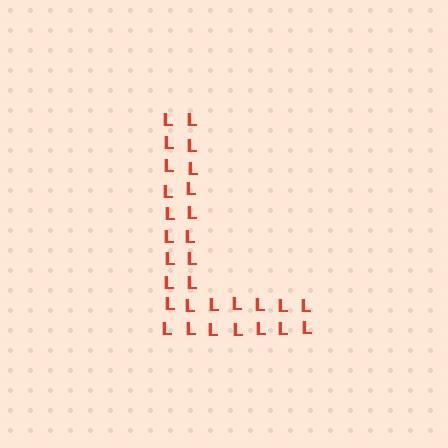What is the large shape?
The large shape is the letter L.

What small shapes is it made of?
It is made of small letter L's.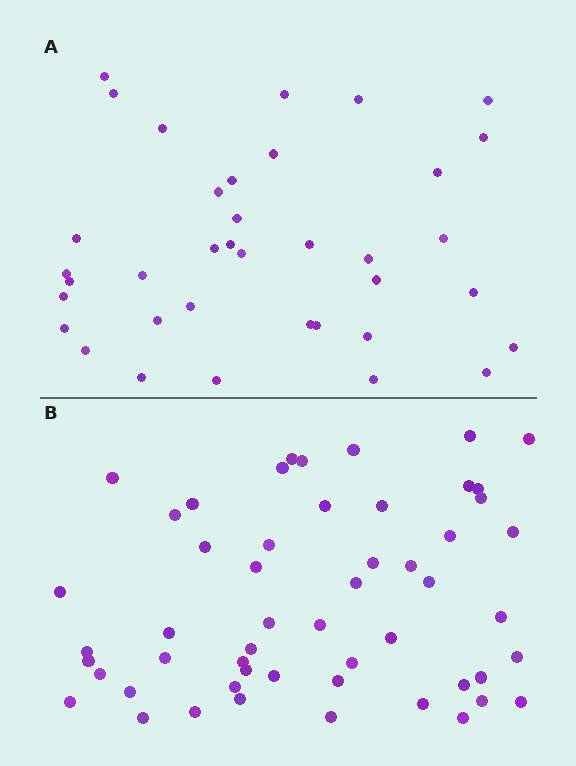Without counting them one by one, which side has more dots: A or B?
Region B (the bottom region) has more dots.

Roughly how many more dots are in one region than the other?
Region B has approximately 15 more dots than region A.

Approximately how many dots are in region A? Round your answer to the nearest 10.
About 40 dots. (The exact count is 37, which rounds to 40.)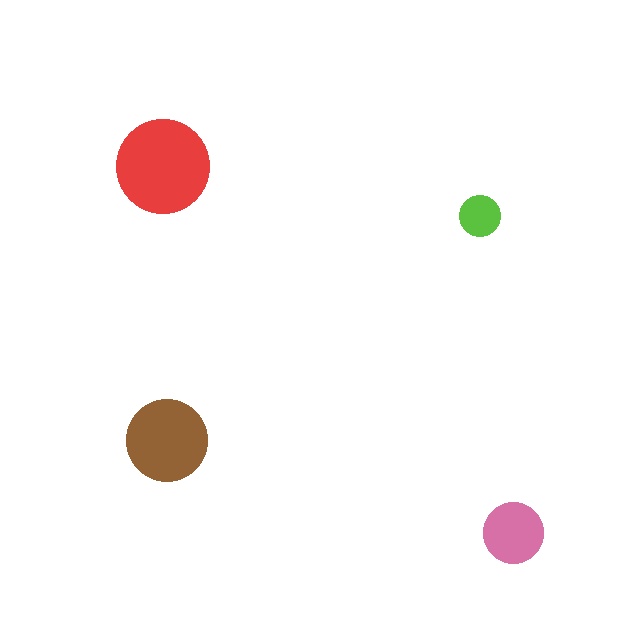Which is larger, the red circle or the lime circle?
The red one.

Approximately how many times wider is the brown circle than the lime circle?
About 2 times wider.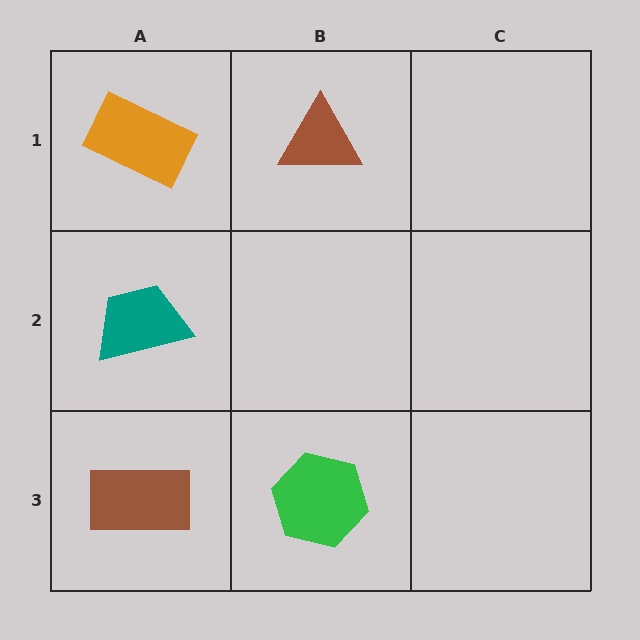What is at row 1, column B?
A brown triangle.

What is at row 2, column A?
A teal trapezoid.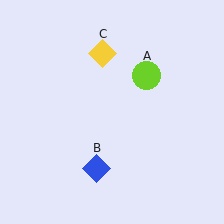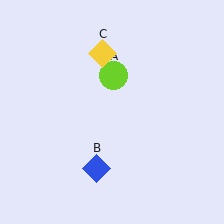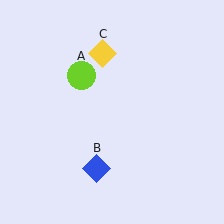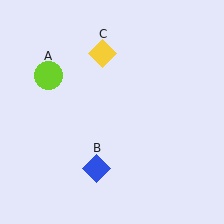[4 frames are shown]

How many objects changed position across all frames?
1 object changed position: lime circle (object A).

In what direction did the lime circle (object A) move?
The lime circle (object A) moved left.